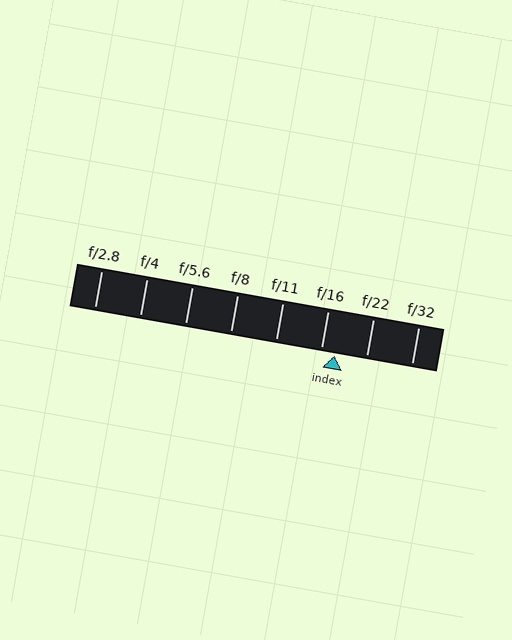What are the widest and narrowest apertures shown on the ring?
The widest aperture shown is f/2.8 and the narrowest is f/32.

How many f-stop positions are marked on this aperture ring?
There are 8 f-stop positions marked.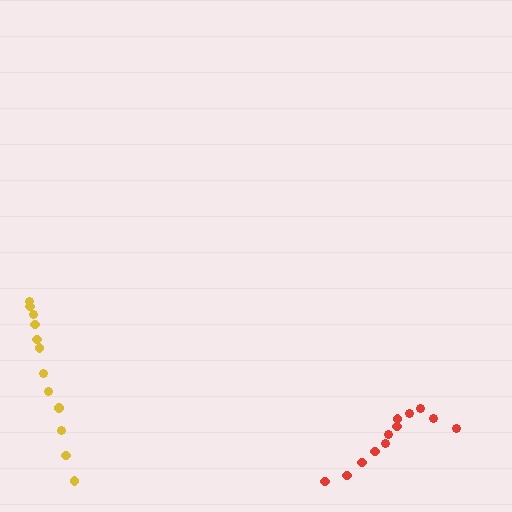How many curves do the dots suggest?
There are 2 distinct paths.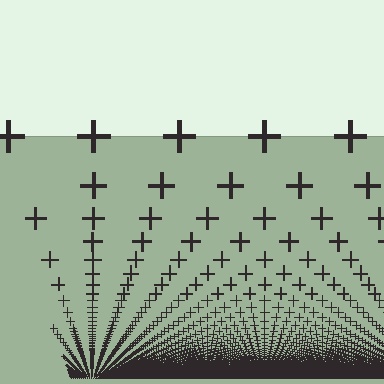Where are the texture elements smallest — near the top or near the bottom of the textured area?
Near the bottom.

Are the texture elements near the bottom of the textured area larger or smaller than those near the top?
Smaller. The gradient is inverted — elements near the bottom are smaller and denser.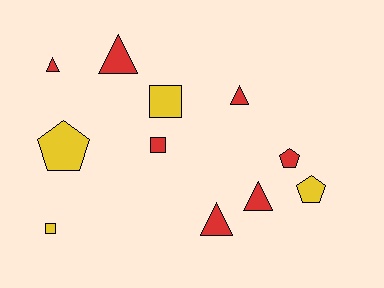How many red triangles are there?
There are 5 red triangles.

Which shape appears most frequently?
Triangle, with 5 objects.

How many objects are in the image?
There are 11 objects.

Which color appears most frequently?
Red, with 7 objects.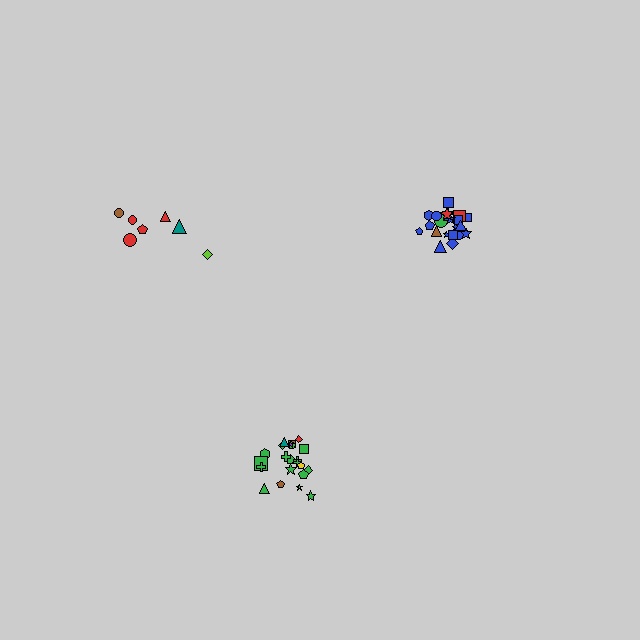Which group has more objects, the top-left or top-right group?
The top-right group.